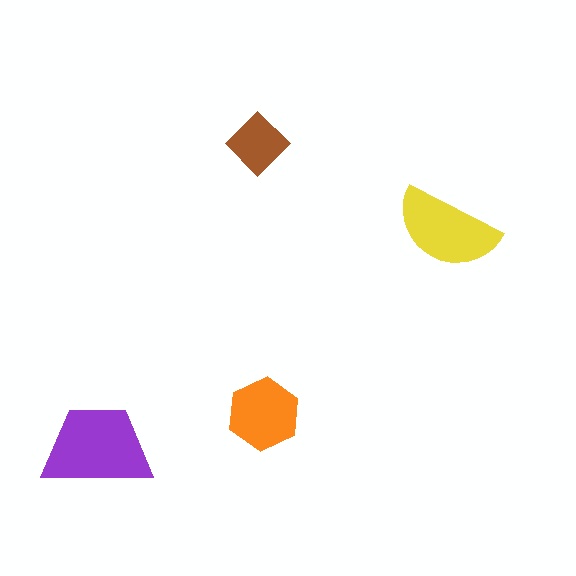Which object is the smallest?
The brown diamond.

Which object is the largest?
The purple trapezoid.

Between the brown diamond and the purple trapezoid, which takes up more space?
The purple trapezoid.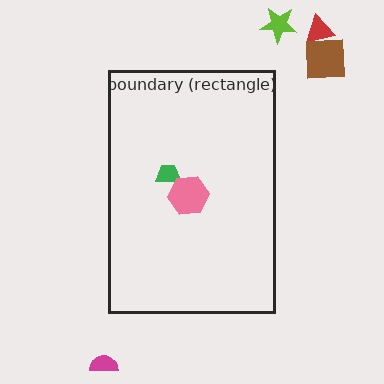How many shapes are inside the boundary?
2 inside, 4 outside.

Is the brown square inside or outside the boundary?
Outside.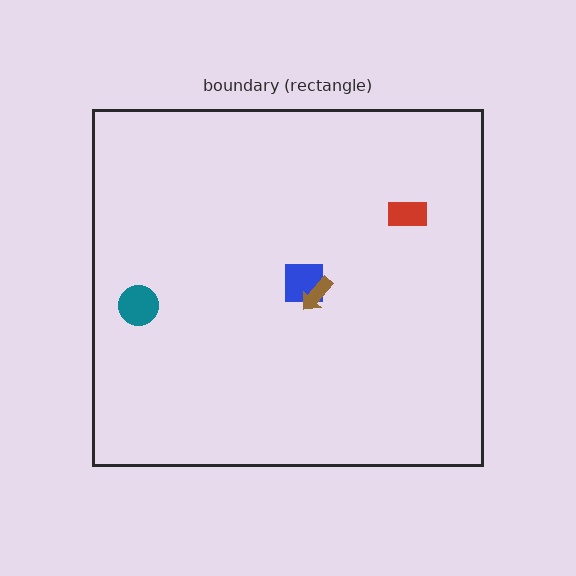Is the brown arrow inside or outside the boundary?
Inside.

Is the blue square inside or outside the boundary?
Inside.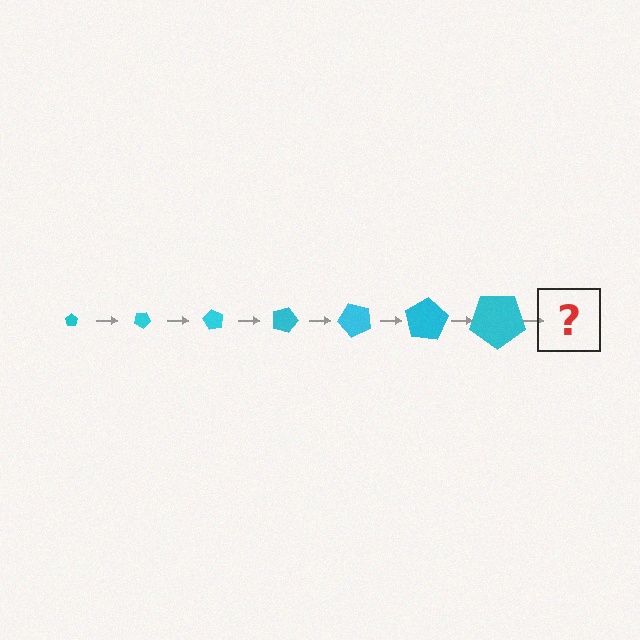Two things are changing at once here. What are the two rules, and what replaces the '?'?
The two rules are that the pentagon grows larger each step and it rotates 30 degrees each step. The '?' should be a pentagon, larger than the previous one and rotated 210 degrees from the start.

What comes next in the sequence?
The next element should be a pentagon, larger than the previous one and rotated 210 degrees from the start.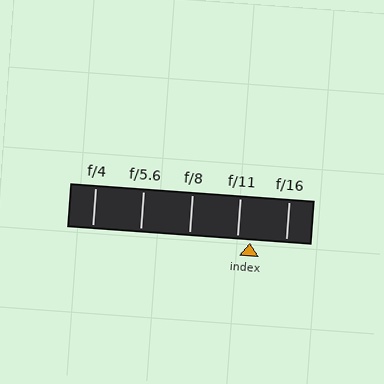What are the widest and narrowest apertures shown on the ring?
The widest aperture shown is f/4 and the narrowest is f/16.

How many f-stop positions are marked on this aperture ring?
There are 5 f-stop positions marked.